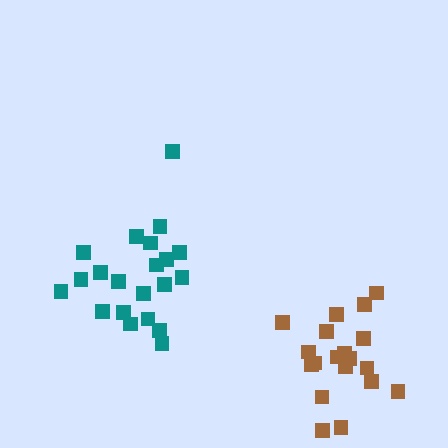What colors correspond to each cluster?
The clusters are colored: brown, teal.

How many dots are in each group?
Group 1: 20 dots, Group 2: 21 dots (41 total).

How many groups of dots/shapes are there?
There are 2 groups.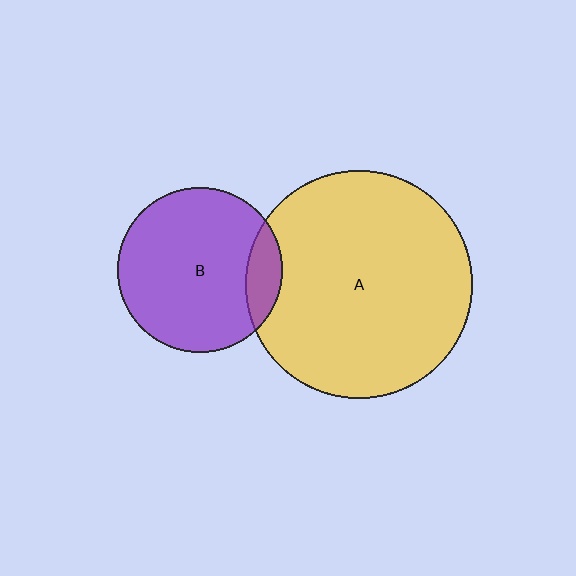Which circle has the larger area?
Circle A (yellow).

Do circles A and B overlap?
Yes.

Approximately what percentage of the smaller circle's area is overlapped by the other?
Approximately 15%.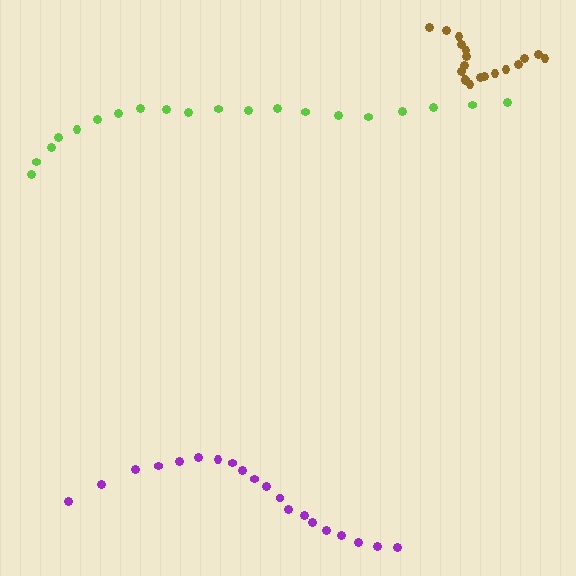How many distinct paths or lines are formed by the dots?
There are 3 distinct paths.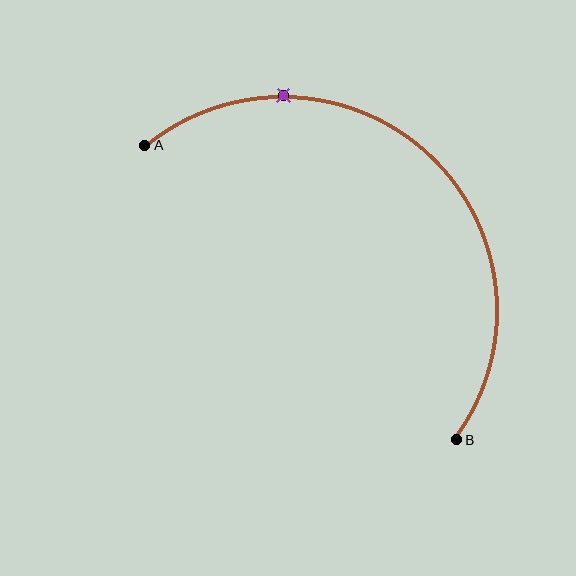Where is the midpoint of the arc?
The arc midpoint is the point on the curve farthest from the straight line joining A and B. It sits above and to the right of that line.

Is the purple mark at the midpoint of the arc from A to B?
No. The purple mark lies on the arc but is closer to endpoint A. The arc midpoint would be at the point on the curve equidistant along the arc from both A and B.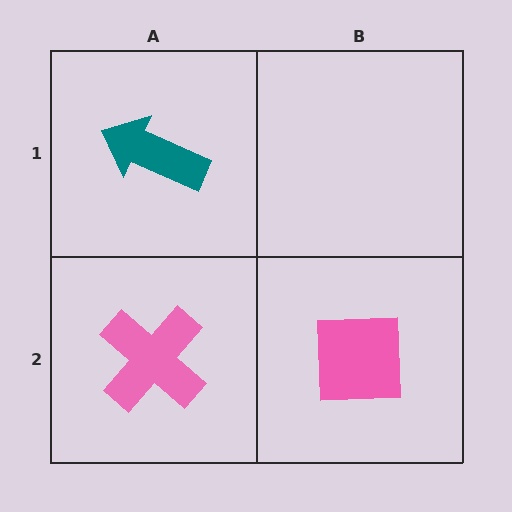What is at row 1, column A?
A teal arrow.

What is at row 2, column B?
A pink square.